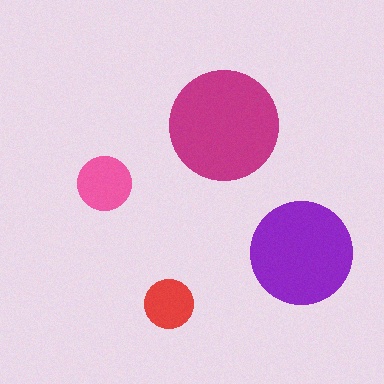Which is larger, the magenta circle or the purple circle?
The magenta one.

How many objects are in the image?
There are 4 objects in the image.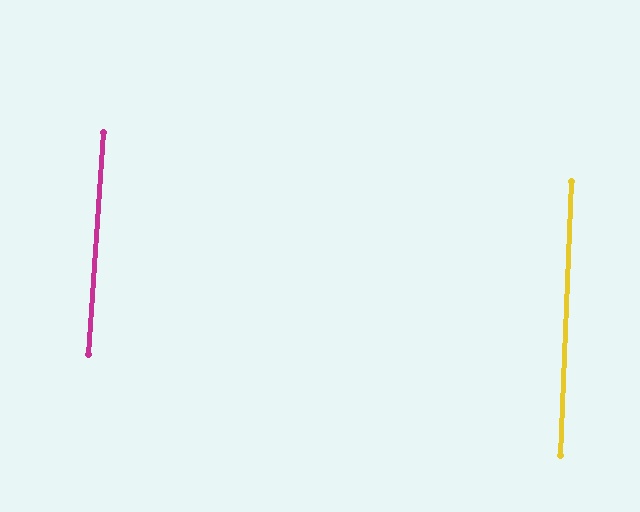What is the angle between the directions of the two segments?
Approximately 1 degree.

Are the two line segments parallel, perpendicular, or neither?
Parallel — their directions differ by only 1.4°.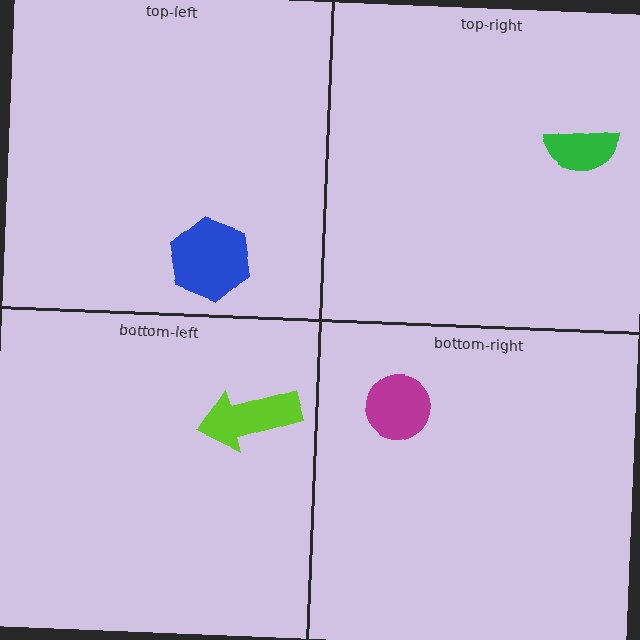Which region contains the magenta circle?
The bottom-right region.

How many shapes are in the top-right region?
1.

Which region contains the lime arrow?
The bottom-left region.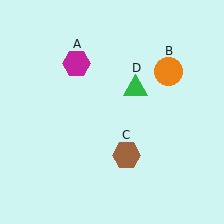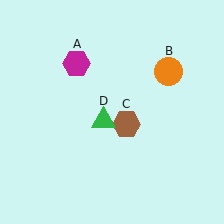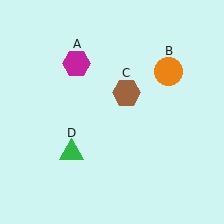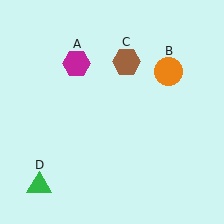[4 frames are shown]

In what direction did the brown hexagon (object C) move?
The brown hexagon (object C) moved up.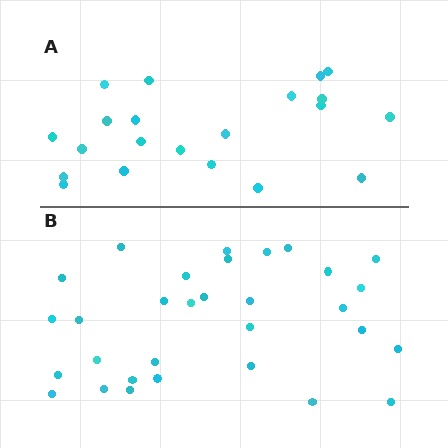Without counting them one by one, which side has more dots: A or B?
Region B (the bottom region) has more dots.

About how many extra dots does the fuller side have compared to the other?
Region B has roughly 10 or so more dots than region A.